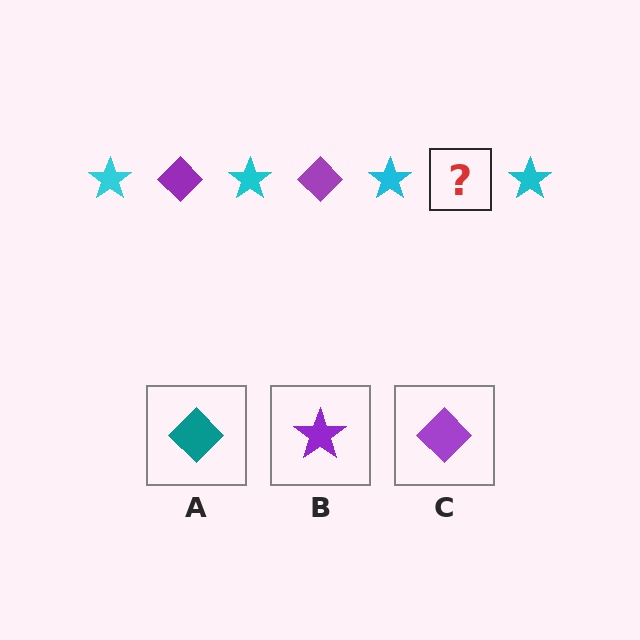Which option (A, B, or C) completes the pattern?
C.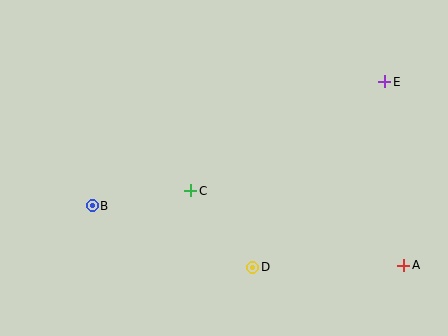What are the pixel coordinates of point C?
Point C is at (191, 191).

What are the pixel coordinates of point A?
Point A is at (404, 265).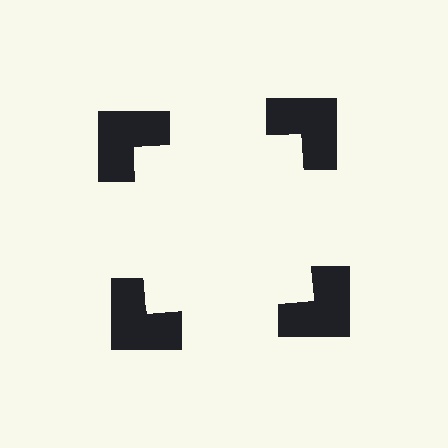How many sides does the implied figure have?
4 sides.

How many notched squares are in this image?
There are 4 — one at each vertex of the illusory square.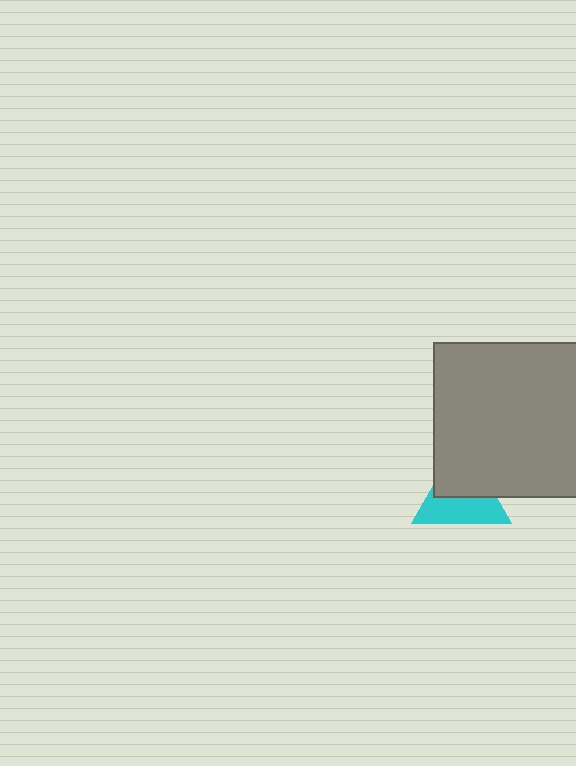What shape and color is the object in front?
The object in front is a gray square.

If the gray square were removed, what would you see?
You would see the complete cyan triangle.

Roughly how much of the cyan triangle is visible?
About half of it is visible (roughly 52%).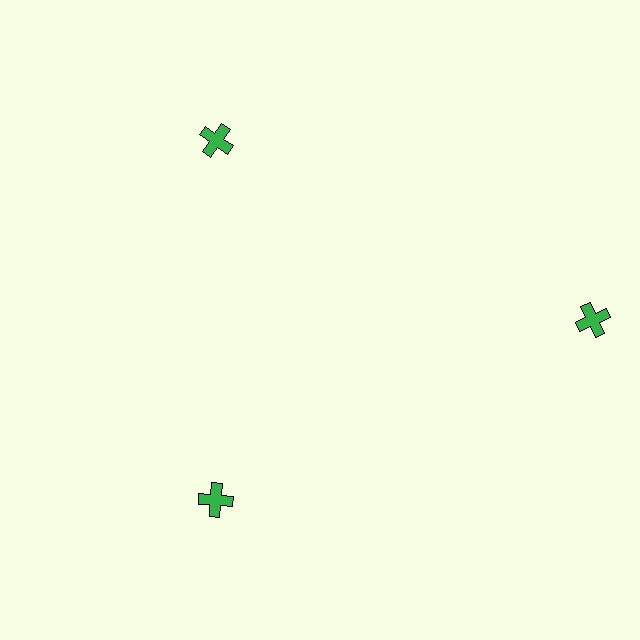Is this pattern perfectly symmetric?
No. The 3 green crosses are arranged in a ring, but one element near the 3 o'clock position is pushed outward from the center, breaking the 3-fold rotational symmetry.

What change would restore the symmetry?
The symmetry would be restored by moving it inward, back onto the ring so that all 3 crosses sit at equal angles and equal distance from the center.